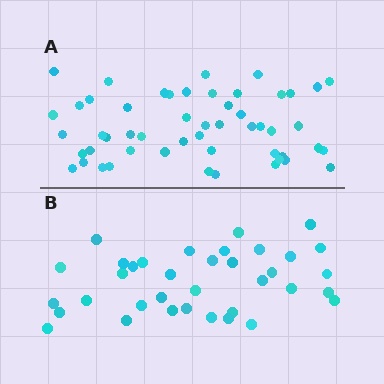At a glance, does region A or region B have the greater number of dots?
Region A (the top region) has more dots.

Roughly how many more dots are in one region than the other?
Region A has approximately 15 more dots than region B.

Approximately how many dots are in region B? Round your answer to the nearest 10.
About 40 dots. (The exact count is 36, which rounds to 40.)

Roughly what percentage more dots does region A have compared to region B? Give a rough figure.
About 45% more.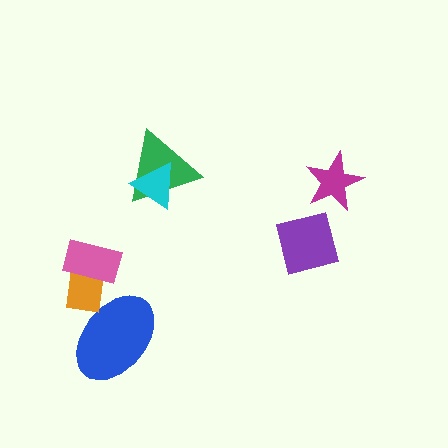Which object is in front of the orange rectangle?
The pink rectangle is in front of the orange rectangle.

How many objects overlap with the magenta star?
0 objects overlap with the magenta star.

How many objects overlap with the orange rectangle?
2 objects overlap with the orange rectangle.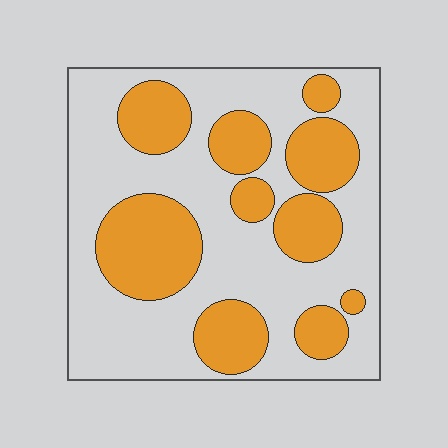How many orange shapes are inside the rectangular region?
10.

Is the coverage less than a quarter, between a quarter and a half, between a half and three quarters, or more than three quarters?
Between a quarter and a half.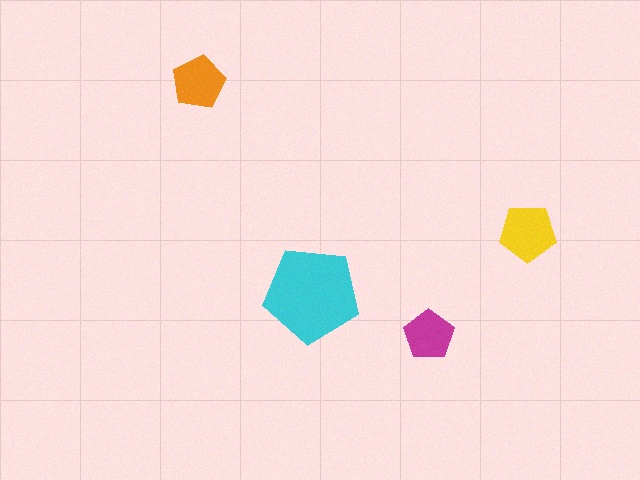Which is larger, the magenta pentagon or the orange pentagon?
The orange one.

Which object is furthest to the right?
The yellow pentagon is rightmost.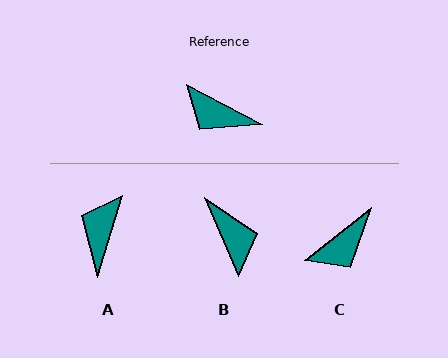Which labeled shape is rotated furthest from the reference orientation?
B, about 141 degrees away.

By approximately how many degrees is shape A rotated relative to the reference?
Approximately 80 degrees clockwise.